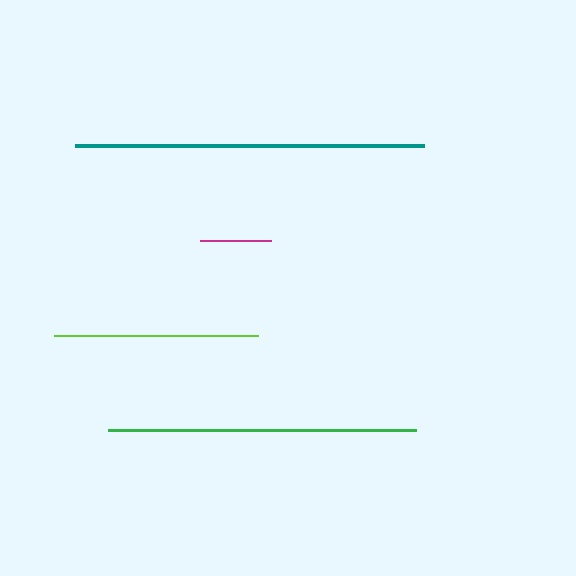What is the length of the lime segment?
The lime segment is approximately 204 pixels long.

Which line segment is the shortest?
The magenta line is the shortest at approximately 71 pixels.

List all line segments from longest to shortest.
From longest to shortest: teal, green, lime, magenta.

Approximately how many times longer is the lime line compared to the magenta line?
The lime line is approximately 2.9 times the length of the magenta line.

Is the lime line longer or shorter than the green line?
The green line is longer than the lime line.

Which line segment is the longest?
The teal line is the longest at approximately 349 pixels.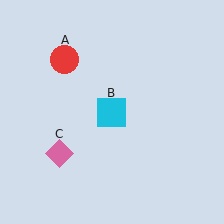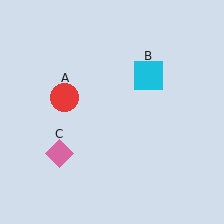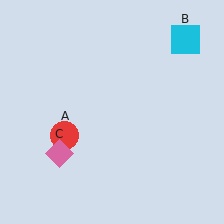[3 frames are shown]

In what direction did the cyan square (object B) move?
The cyan square (object B) moved up and to the right.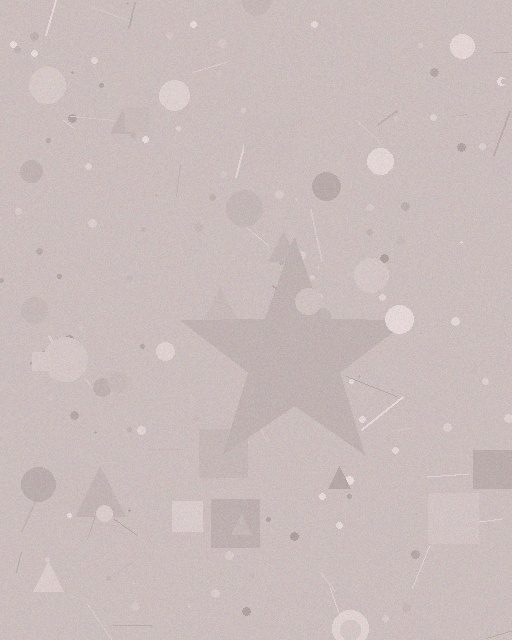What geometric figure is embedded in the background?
A star is embedded in the background.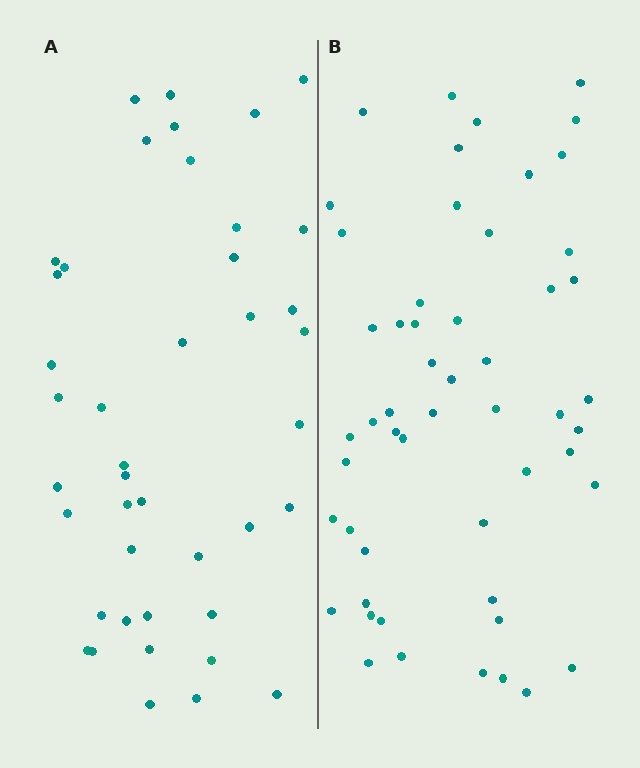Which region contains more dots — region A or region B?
Region B (the right region) has more dots.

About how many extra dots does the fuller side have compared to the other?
Region B has roughly 12 or so more dots than region A.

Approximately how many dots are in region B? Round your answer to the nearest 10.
About 50 dots. (The exact count is 53, which rounds to 50.)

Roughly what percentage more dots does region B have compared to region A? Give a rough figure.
About 25% more.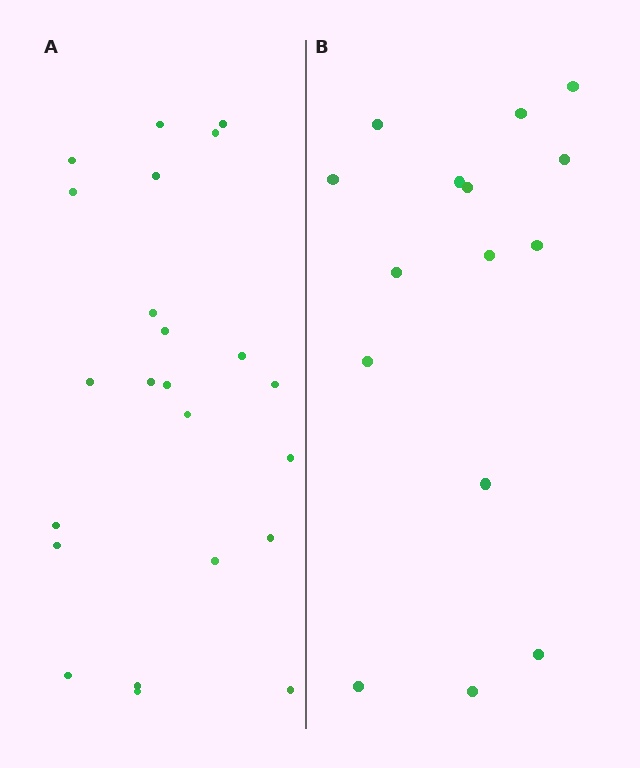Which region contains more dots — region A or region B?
Region A (the left region) has more dots.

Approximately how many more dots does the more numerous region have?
Region A has roughly 8 or so more dots than region B.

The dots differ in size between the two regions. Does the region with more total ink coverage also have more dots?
No. Region B has more total ink coverage because its dots are larger, but region A actually contains more individual dots. Total area can be misleading — the number of items is what matters here.